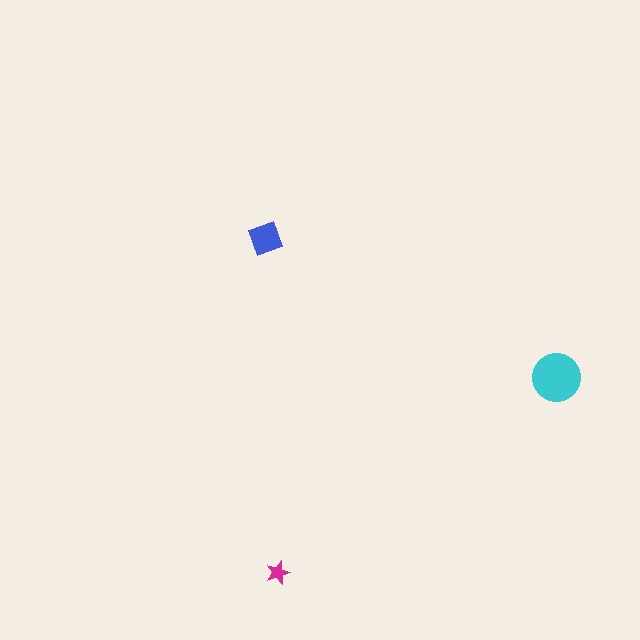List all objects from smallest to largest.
The magenta star, the blue diamond, the cyan circle.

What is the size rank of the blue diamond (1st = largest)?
2nd.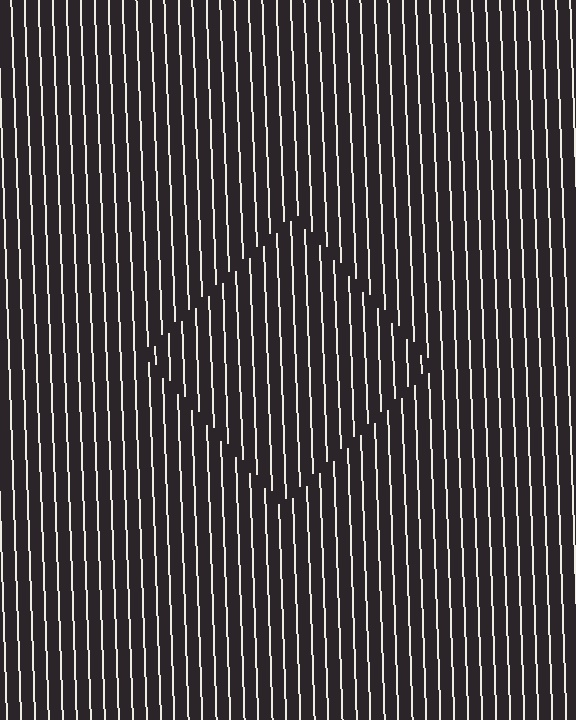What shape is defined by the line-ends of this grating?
An illusory square. The interior of the shape contains the same grating, shifted by half a period — the contour is defined by the phase discontinuity where line-ends from the inner and outer gratings abut.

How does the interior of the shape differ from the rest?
The interior of the shape contains the same grating, shifted by half a period — the contour is defined by the phase discontinuity where line-ends from the inner and outer gratings abut.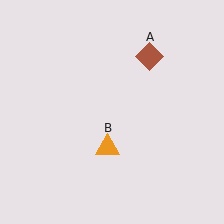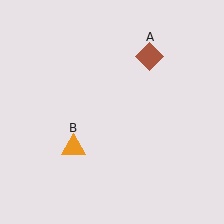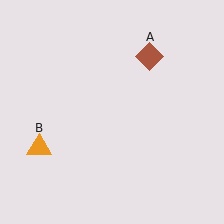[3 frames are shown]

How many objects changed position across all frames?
1 object changed position: orange triangle (object B).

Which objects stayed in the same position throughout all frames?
Brown diamond (object A) remained stationary.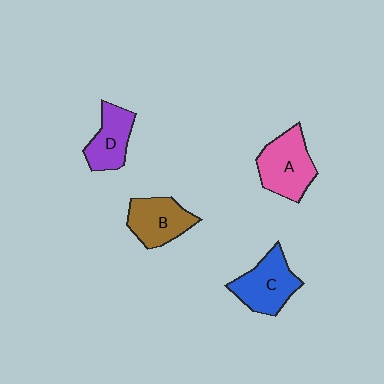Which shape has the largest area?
Shape A (pink).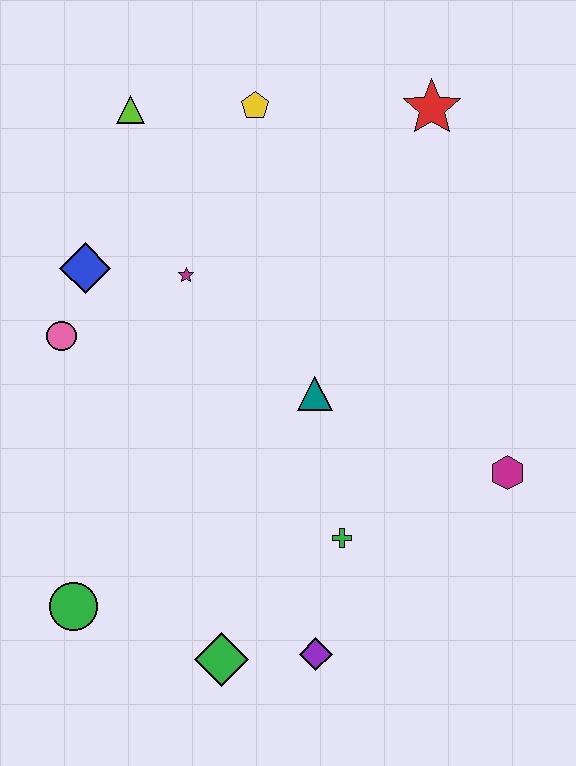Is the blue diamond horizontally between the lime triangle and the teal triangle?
No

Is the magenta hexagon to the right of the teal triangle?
Yes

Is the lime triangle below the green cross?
No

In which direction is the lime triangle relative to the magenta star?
The lime triangle is above the magenta star.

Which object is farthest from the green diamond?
The red star is farthest from the green diamond.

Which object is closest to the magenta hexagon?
The green cross is closest to the magenta hexagon.